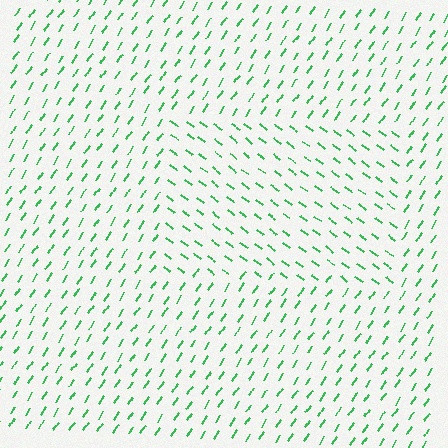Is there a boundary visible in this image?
Yes, there is a texture boundary formed by a change in line orientation.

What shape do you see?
I see a rectangle.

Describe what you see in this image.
The image is filled with small green line segments. A rectangle region in the image has lines oriented differently from the surrounding lines, creating a visible texture boundary.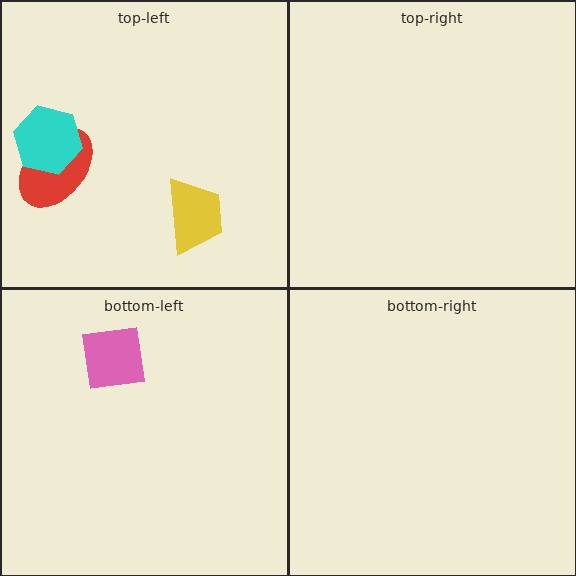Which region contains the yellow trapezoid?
The top-left region.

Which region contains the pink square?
The bottom-left region.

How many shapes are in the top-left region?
3.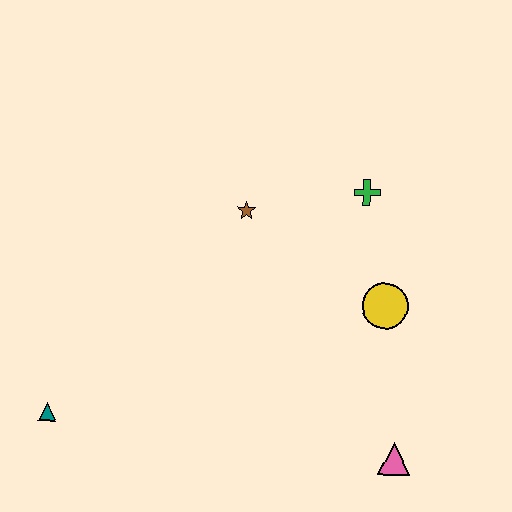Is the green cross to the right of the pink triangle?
No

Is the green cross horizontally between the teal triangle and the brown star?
No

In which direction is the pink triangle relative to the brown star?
The pink triangle is below the brown star.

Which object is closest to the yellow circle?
The green cross is closest to the yellow circle.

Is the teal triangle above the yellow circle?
No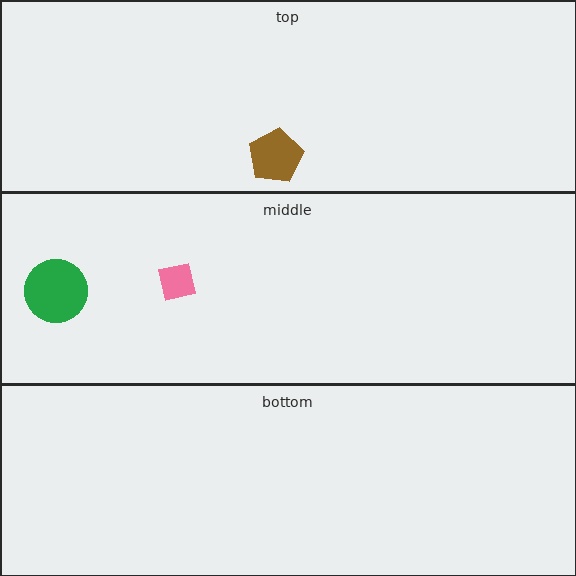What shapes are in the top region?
The brown pentagon.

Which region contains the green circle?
The middle region.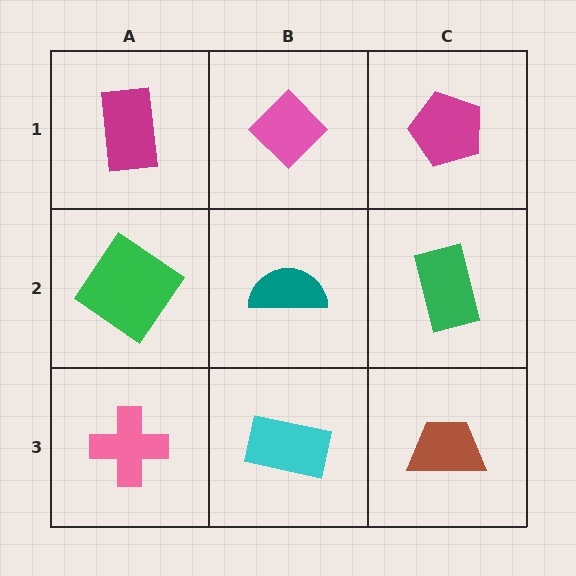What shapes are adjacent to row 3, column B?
A teal semicircle (row 2, column B), a pink cross (row 3, column A), a brown trapezoid (row 3, column C).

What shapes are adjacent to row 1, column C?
A green rectangle (row 2, column C), a pink diamond (row 1, column B).